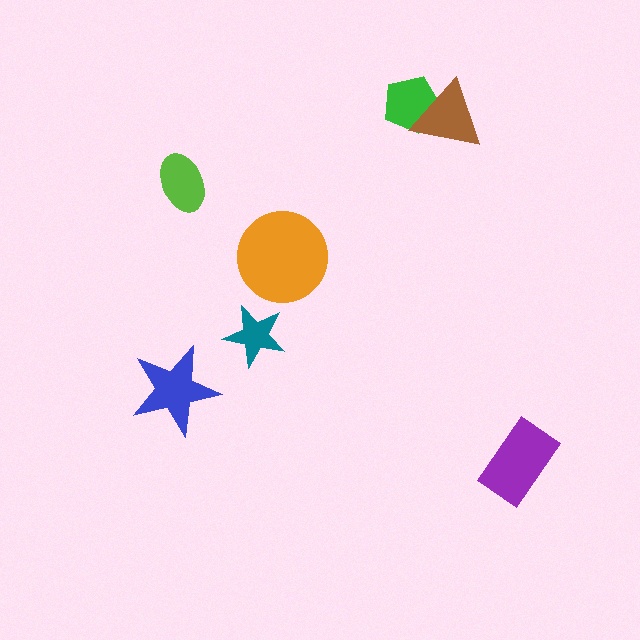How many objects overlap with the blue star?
0 objects overlap with the blue star.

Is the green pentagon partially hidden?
Yes, it is partially covered by another shape.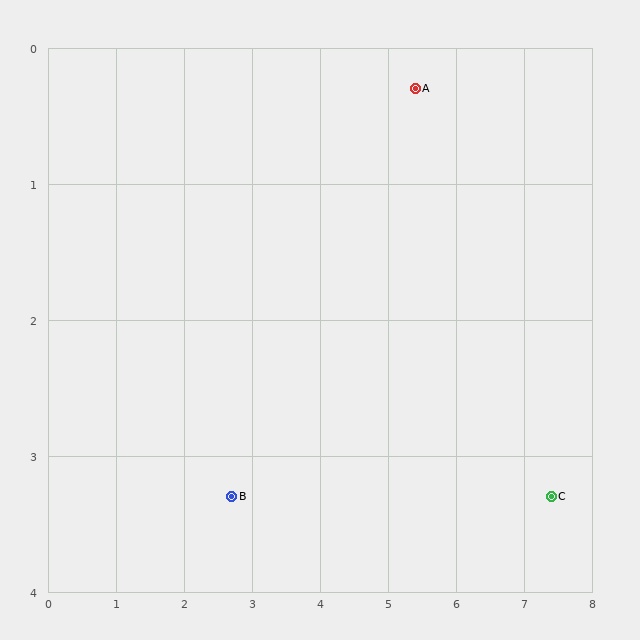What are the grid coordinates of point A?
Point A is at approximately (5.4, 0.3).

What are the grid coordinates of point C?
Point C is at approximately (7.4, 3.3).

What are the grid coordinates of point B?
Point B is at approximately (2.7, 3.3).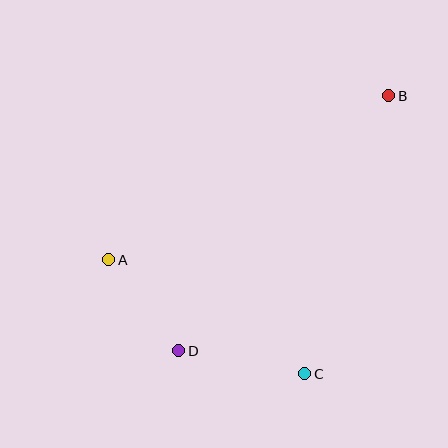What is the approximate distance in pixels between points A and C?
The distance between A and C is approximately 227 pixels.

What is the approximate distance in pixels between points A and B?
The distance between A and B is approximately 325 pixels.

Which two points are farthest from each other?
Points B and D are farthest from each other.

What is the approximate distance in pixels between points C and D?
The distance between C and D is approximately 128 pixels.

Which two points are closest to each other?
Points A and D are closest to each other.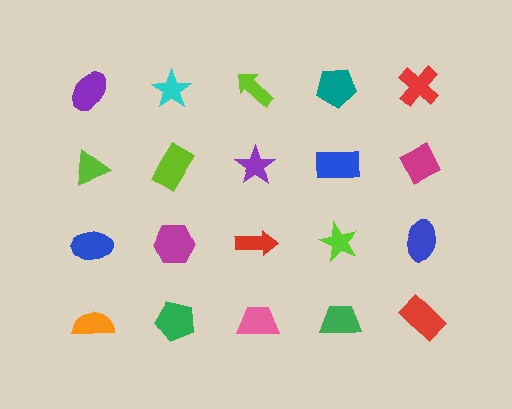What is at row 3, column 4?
A lime star.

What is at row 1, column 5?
A red cross.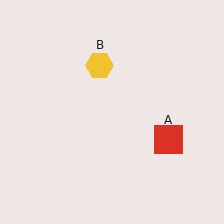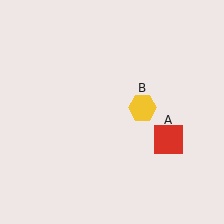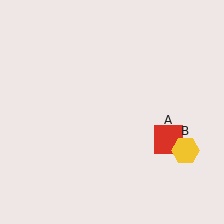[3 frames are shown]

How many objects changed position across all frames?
1 object changed position: yellow hexagon (object B).